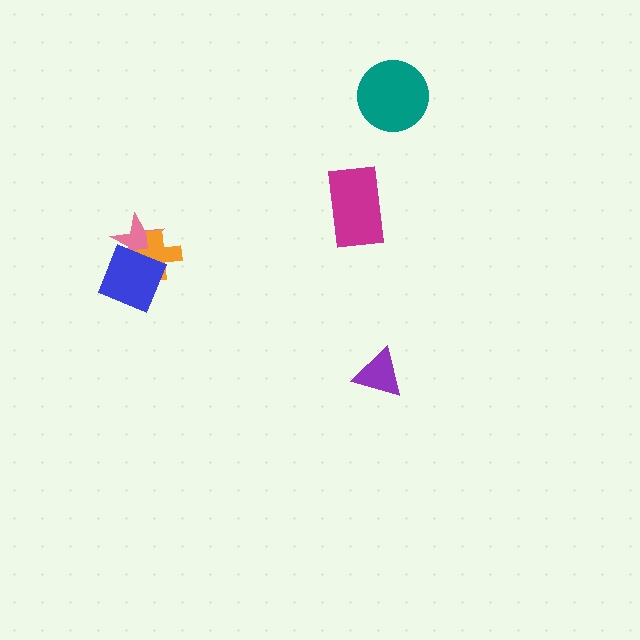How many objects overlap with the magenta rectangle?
0 objects overlap with the magenta rectangle.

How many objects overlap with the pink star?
2 objects overlap with the pink star.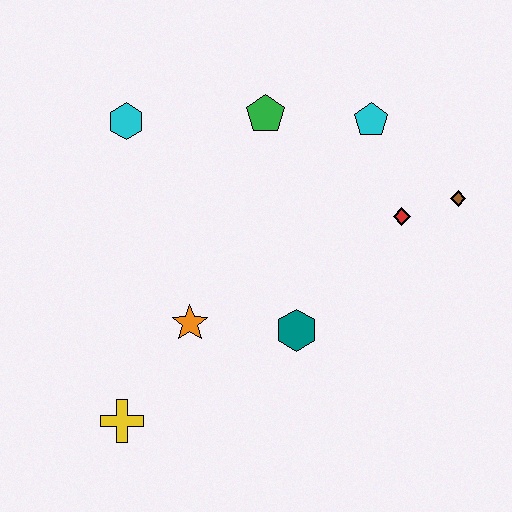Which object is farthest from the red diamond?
The yellow cross is farthest from the red diamond.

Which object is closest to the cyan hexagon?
The green pentagon is closest to the cyan hexagon.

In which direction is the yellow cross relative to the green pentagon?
The yellow cross is below the green pentagon.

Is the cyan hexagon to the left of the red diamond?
Yes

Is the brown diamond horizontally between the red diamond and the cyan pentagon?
No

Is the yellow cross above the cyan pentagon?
No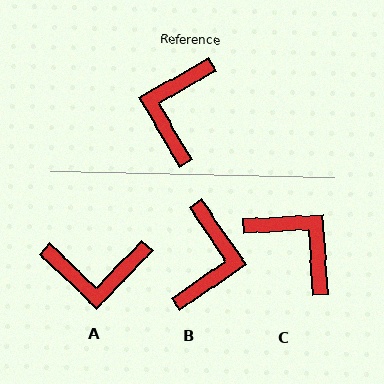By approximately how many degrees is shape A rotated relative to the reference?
Approximately 106 degrees counter-clockwise.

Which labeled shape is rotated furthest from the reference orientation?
B, about 176 degrees away.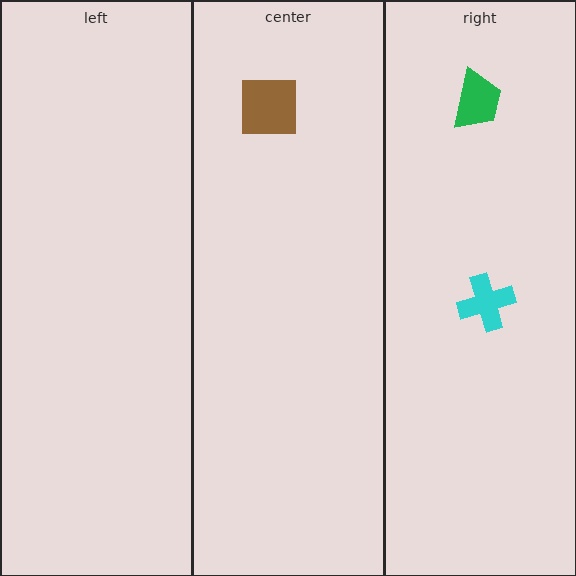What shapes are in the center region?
The brown square.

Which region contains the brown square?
The center region.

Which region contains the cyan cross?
The right region.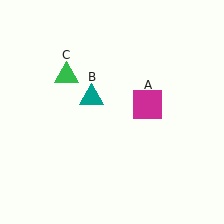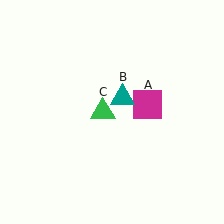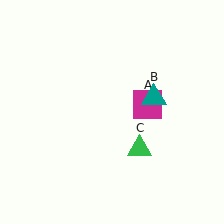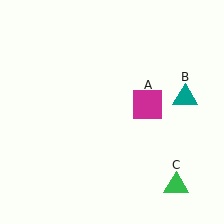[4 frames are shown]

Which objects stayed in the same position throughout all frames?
Magenta square (object A) remained stationary.